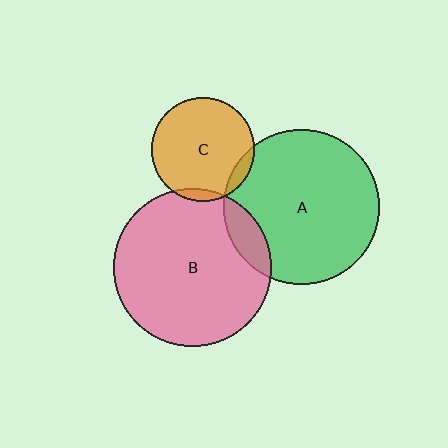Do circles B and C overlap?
Yes.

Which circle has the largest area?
Circle B (pink).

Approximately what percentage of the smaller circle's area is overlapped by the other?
Approximately 5%.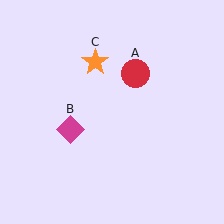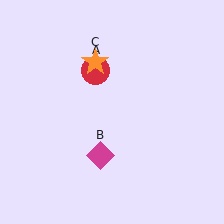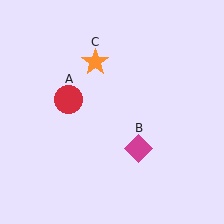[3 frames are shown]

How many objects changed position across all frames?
2 objects changed position: red circle (object A), magenta diamond (object B).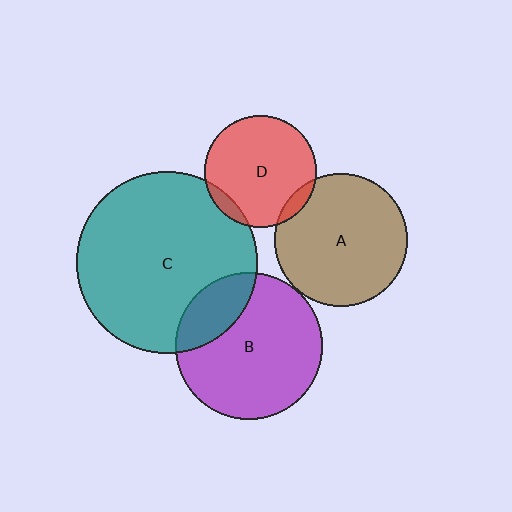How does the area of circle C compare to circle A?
Approximately 1.9 times.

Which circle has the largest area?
Circle C (teal).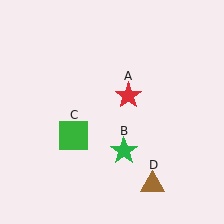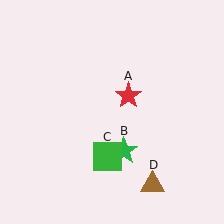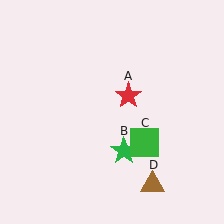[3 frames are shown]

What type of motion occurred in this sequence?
The green square (object C) rotated counterclockwise around the center of the scene.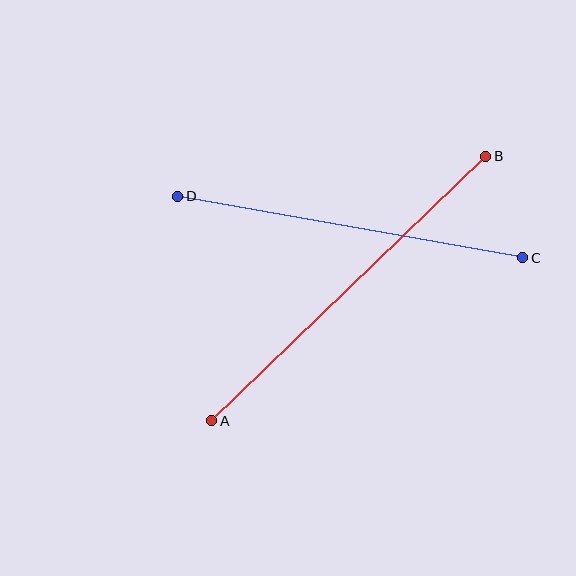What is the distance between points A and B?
The distance is approximately 381 pixels.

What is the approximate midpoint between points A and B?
The midpoint is at approximately (349, 289) pixels.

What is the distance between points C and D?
The distance is approximately 350 pixels.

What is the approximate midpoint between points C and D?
The midpoint is at approximately (350, 227) pixels.